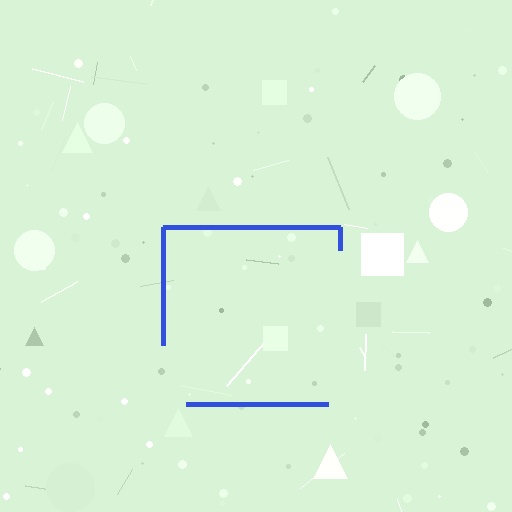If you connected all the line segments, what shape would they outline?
They would outline a square.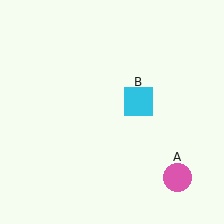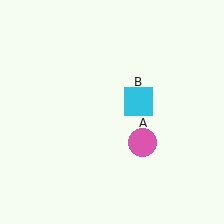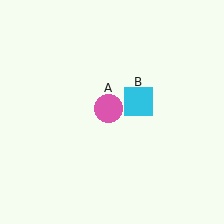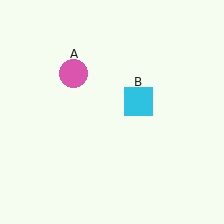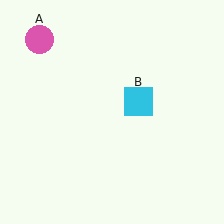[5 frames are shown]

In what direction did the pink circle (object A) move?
The pink circle (object A) moved up and to the left.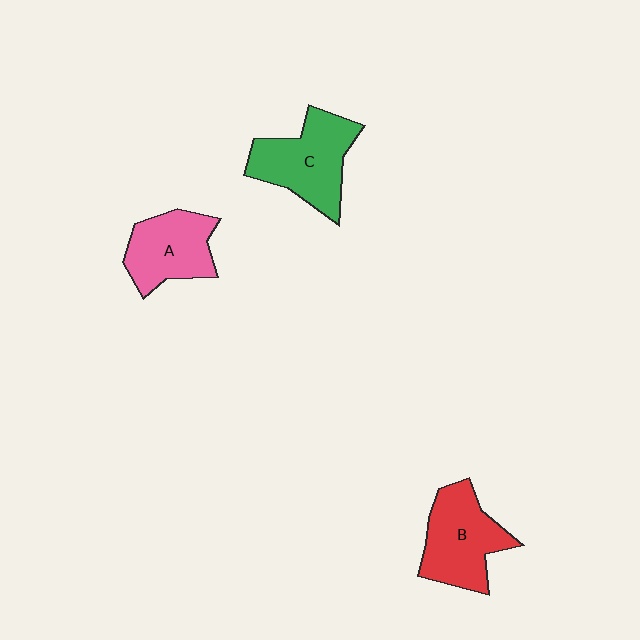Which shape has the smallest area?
Shape A (pink).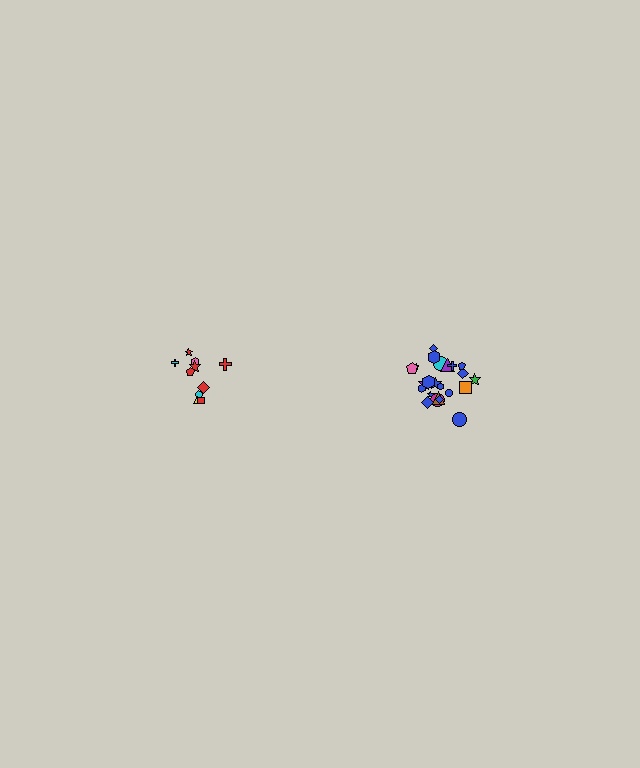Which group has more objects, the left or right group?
The right group.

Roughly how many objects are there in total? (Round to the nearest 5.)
Roughly 35 objects in total.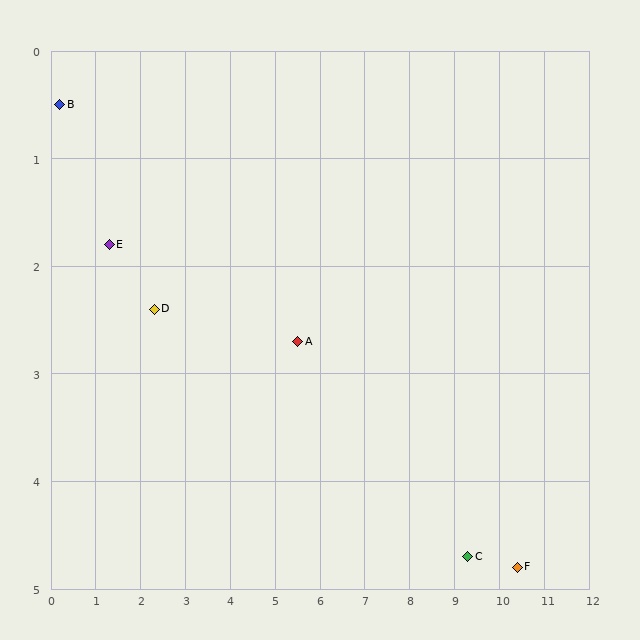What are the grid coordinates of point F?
Point F is at approximately (10.4, 4.8).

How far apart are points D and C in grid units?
Points D and C are about 7.4 grid units apart.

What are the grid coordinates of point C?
Point C is at approximately (9.3, 4.7).